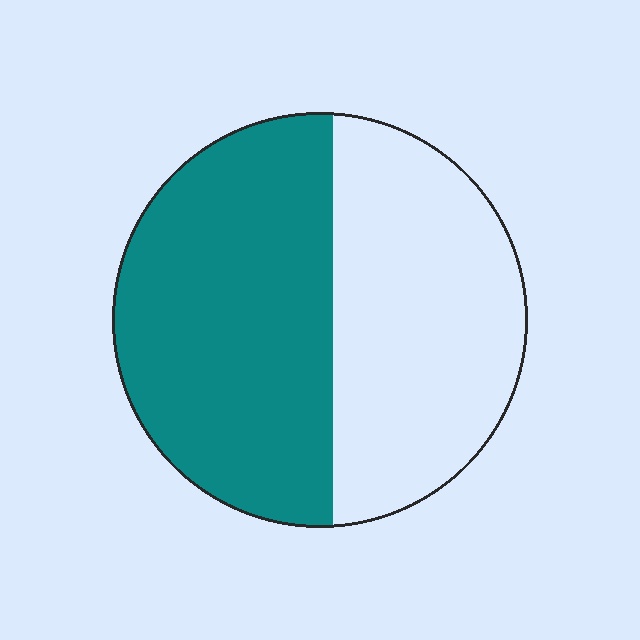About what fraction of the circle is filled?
About one half (1/2).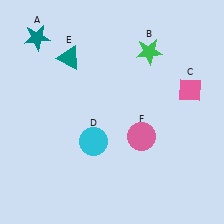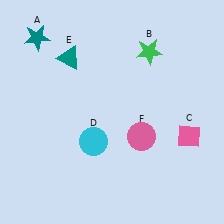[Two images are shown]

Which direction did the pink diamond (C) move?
The pink diamond (C) moved down.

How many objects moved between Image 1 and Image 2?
1 object moved between the two images.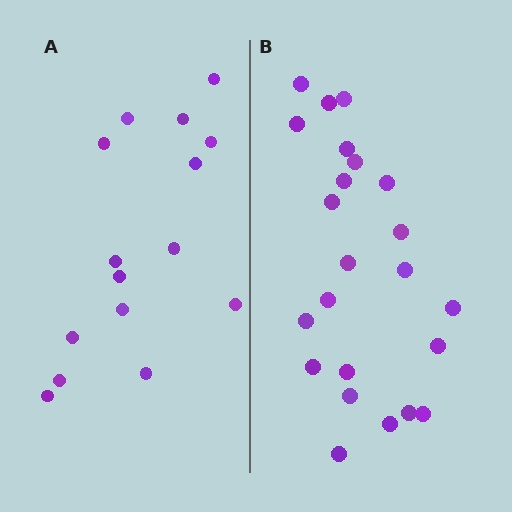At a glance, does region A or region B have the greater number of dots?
Region B (the right region) has more dots.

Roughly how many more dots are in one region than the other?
Region B has roughly 8 or so more dots than region A.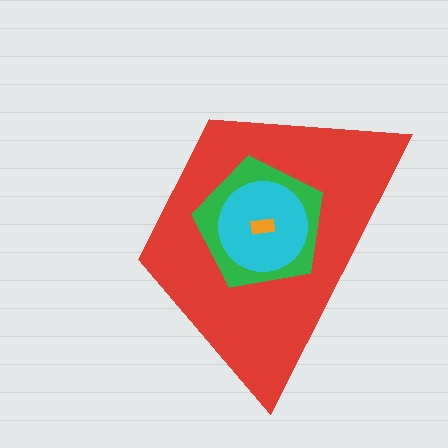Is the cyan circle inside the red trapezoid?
Yes.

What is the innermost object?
The orange rectangle.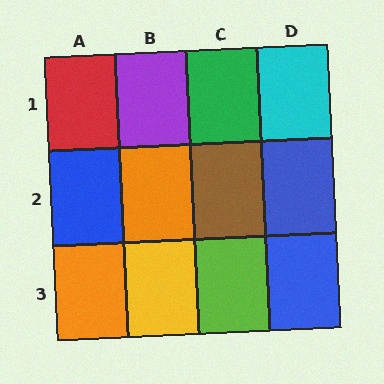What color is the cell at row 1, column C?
Green.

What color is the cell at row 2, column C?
Brown.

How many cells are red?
1 cell is red.